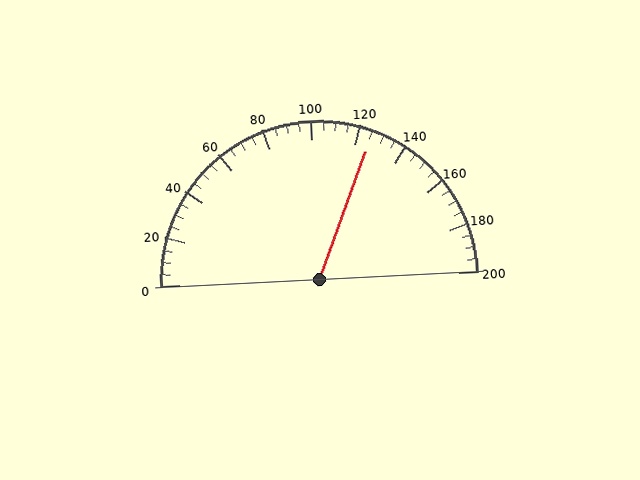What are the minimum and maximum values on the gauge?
The gauge ranges from 0 to 200.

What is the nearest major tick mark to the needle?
The nearest major tick mark is 120.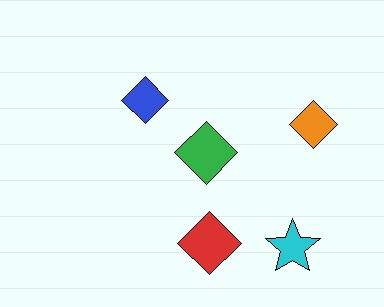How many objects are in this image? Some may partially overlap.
There are 5 objects.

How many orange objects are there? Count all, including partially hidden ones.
There is 1 orange object.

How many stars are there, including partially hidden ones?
There is 1 star.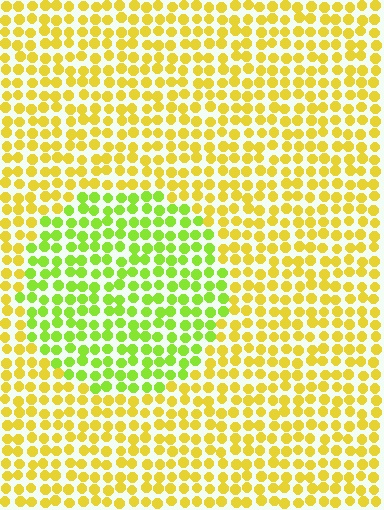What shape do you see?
I see a circle.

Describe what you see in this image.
The image is filled with small yellow elements in a uniform arrangement. A circle-shaped region is visible where the elements are tinted to a slightly different hue, forming a subtle color boundary.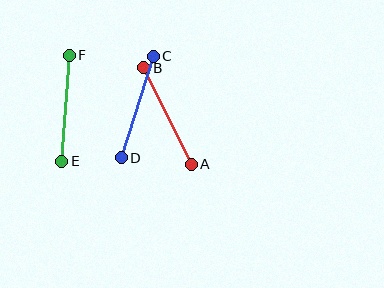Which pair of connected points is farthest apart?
Points A and B are farthest apart.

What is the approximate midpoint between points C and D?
The midpoint is at approximately (137, 107) pixels.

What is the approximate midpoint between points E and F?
The midpoint is at approximately (65, 108) pixels.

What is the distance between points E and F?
The distance is approximately 106 pixels.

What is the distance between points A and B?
The distance is approximately 108 pixels.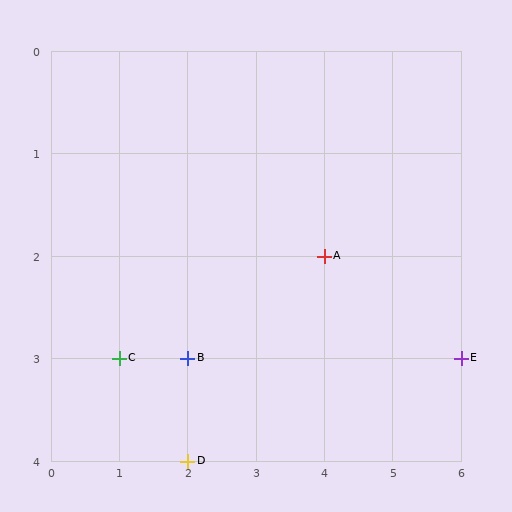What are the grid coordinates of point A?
Point A is at grid coordinates (4, 2).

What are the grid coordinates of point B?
Point B is at grid coordinates (2, 3).